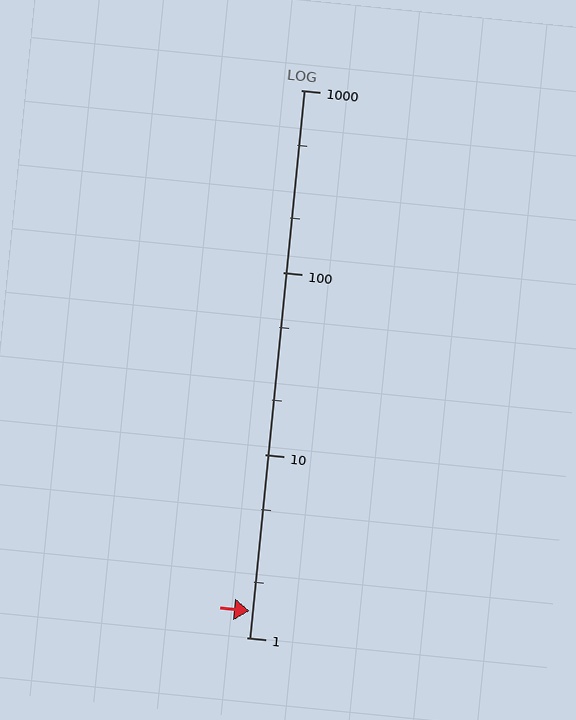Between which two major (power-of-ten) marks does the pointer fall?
The pointer is between 1 and 10.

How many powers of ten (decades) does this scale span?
The scale spans 3 decades, from 1 to 1000.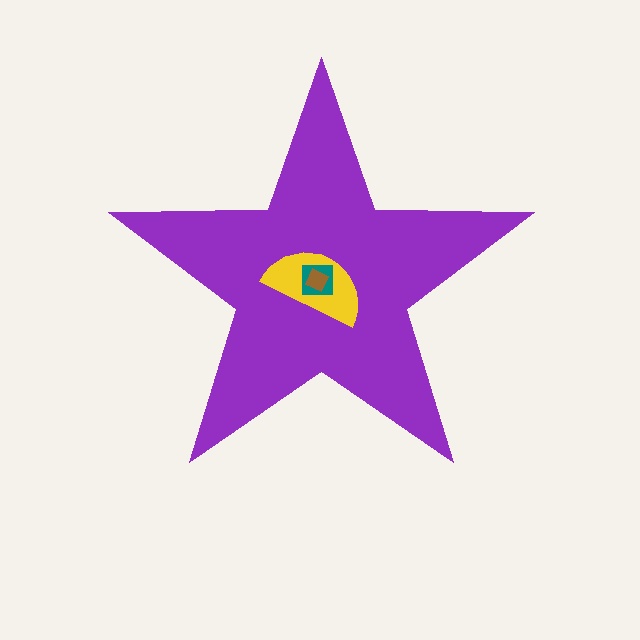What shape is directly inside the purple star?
The yellow semicircle.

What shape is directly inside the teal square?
The brown diamond.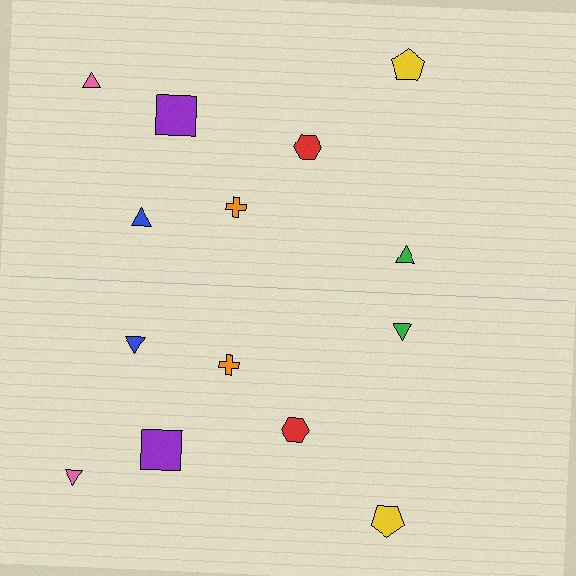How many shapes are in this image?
There are 14 shapes in this image.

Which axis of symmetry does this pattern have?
The pattern has a horizontal axis of symmetry running through the center of the image.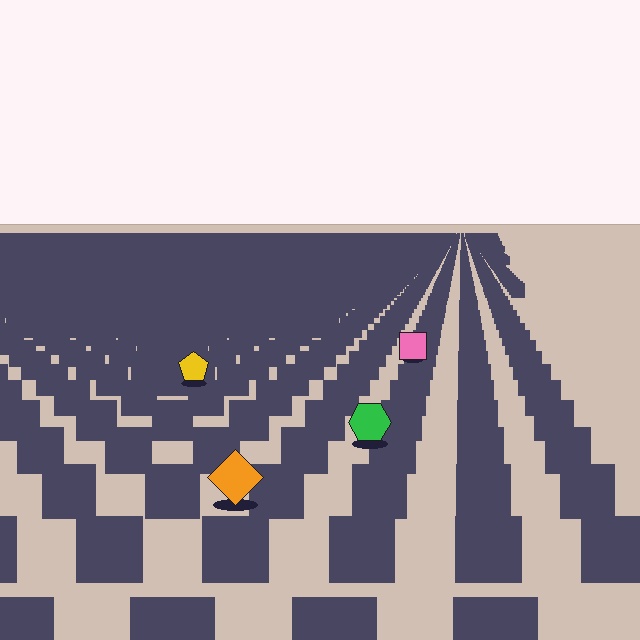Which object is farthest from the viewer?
The pink square is farthest from the viewer. It appears smaller and the ground texture around it is denser.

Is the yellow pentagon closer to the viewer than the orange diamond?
No. The orange diamond is closer — you can tell from the texture gradient: the ground texture is coarser near it.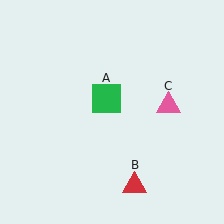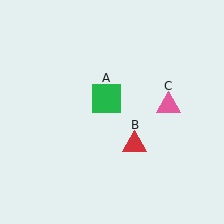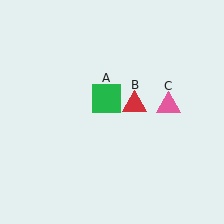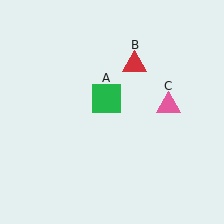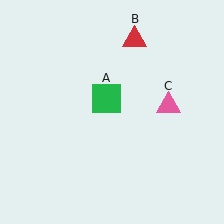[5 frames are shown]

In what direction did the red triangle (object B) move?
The red triangle (object B) moved up.